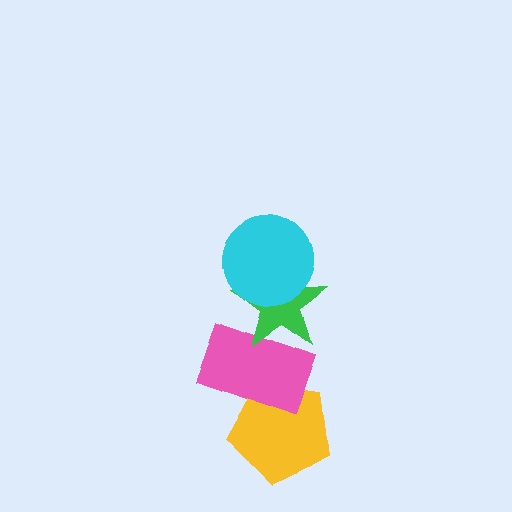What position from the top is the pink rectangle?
The pink rectangle is 3rd from the top.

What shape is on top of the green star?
The cyan circle is on top of the green star.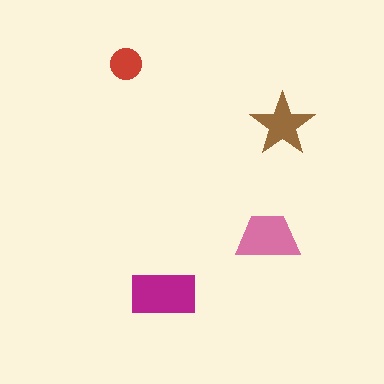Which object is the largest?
The magenta rectangle.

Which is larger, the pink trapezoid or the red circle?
The pink trapezoid.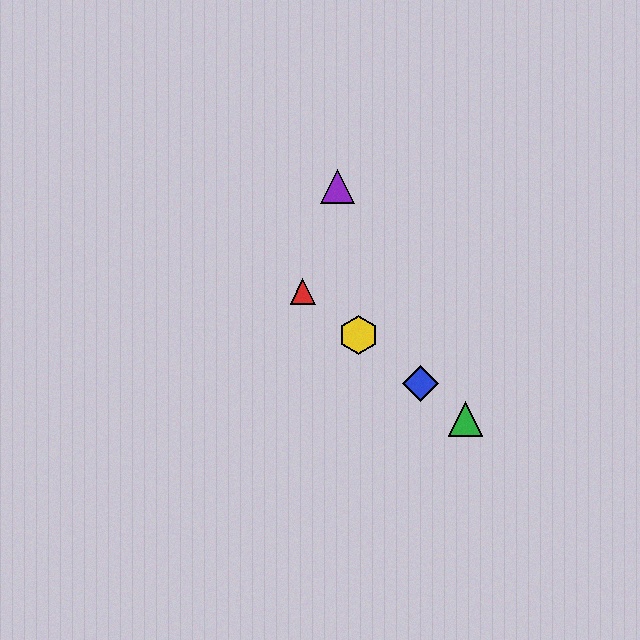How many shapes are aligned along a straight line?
4 shapes (the red triangle, the blue diamond, the green triangle, the yellow hexagon) are aligned along a straight line.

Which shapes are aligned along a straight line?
The red triangle, the blue diamond, the green triangle, the yellow hexagon are aligned along a straight line.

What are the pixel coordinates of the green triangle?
The green triangle is at (466, 419).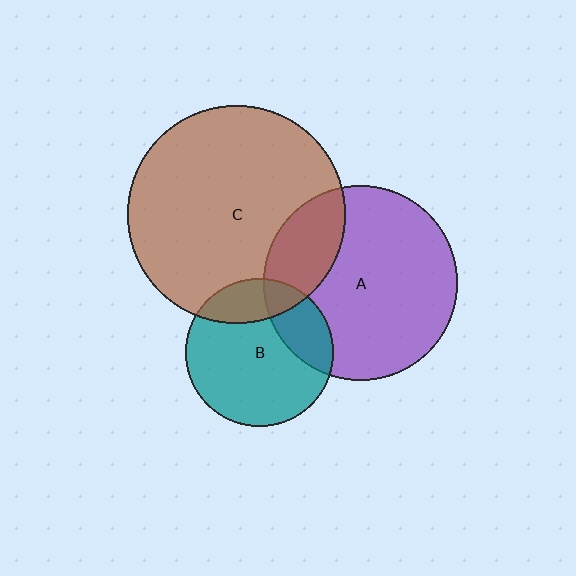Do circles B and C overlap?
Yes.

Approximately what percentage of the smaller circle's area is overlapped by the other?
Approximately 20%.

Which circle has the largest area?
Circle C (brown).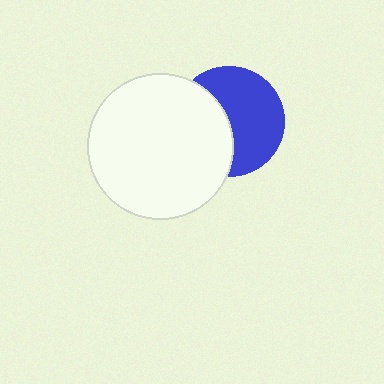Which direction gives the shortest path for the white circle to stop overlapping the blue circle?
Moving left gives the shortest separation.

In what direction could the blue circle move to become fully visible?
The blue circle could move right. That would shift it out from behind the white circle entirely.